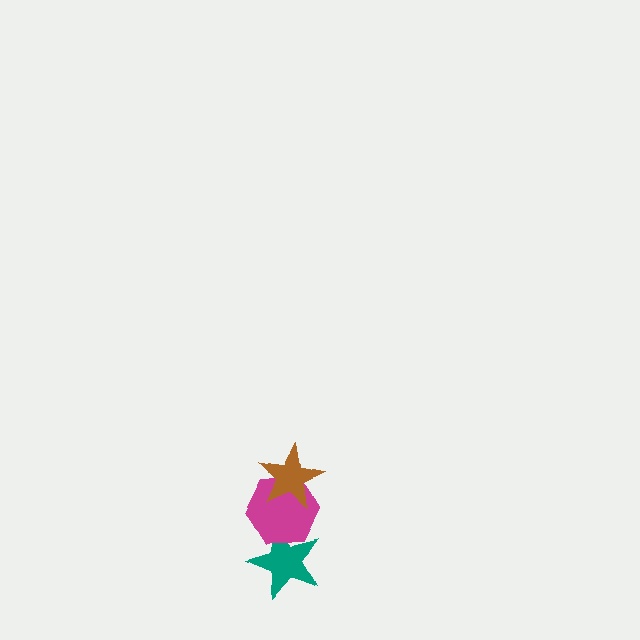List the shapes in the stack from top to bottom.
From top to bottom: the brown star, the magenta hexagon, the teal star.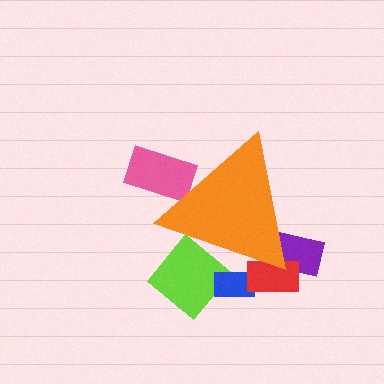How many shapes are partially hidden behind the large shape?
5 shapes are partially hidden.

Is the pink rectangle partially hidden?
Yes, the pink rectangle is partially hidden behind the orange triangle.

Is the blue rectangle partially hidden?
Yes, the blue rectangle is partially hidden behind the orange triangle.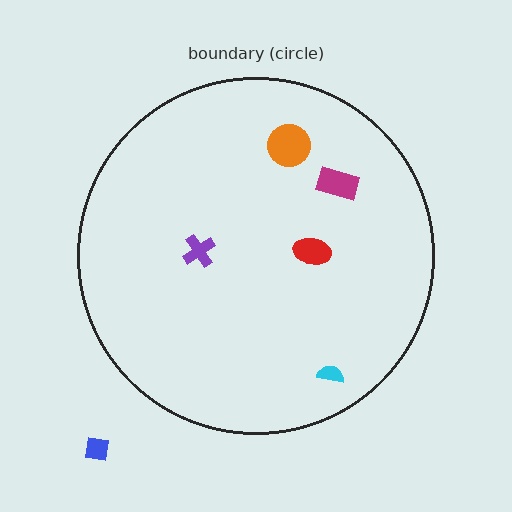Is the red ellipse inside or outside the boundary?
Inside.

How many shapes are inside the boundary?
5 inside, 1 outside.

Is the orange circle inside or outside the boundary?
Inside.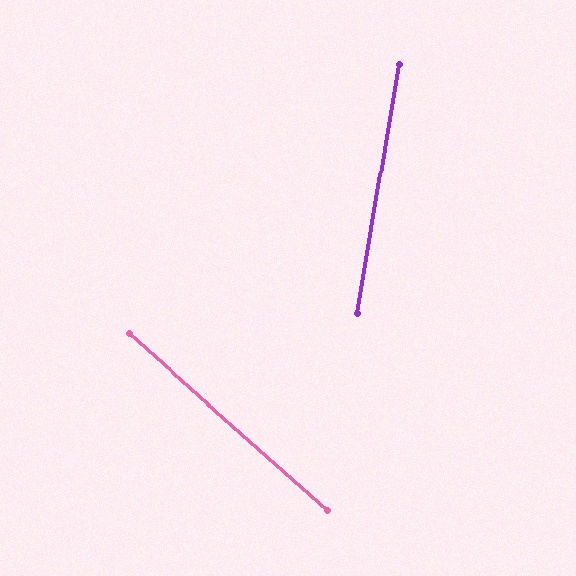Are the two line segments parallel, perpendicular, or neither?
Neither parallel nor perpendicular — they differ by about 58°.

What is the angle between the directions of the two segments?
Approximately 58 degrees.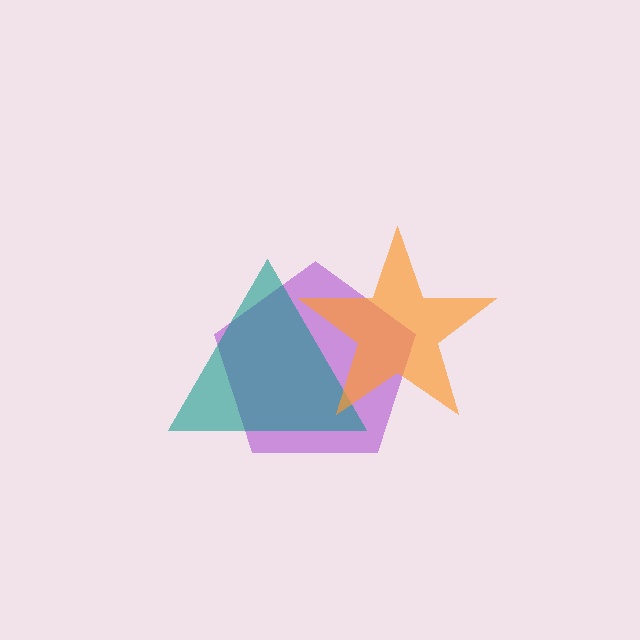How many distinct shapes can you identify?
There are 3 distinct shapes: a purple pentagon, a teal triangle, an orange star.